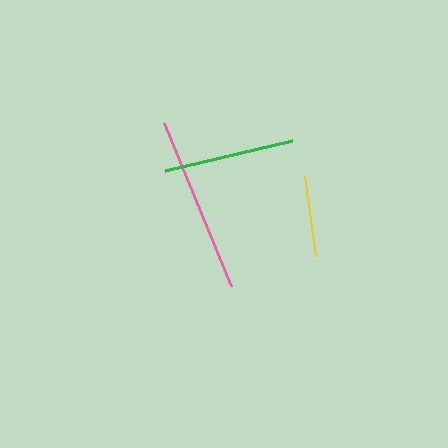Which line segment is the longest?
The pink line is the longest at approximately 176 pixels.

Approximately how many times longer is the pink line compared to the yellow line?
The pink line is approximately 2.2 times the length of the yellow line.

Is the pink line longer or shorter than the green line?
The pink line is longer than the green line.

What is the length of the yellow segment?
The yellow segment is approximately 81 pixels long.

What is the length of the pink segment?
The pink segment is approximately 176 pixels long.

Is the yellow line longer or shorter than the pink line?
The pink line is longer than the yellow line.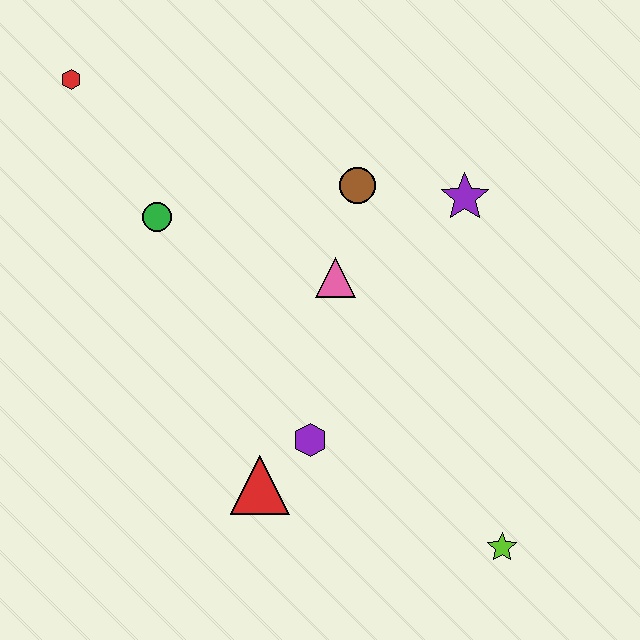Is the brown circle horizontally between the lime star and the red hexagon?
Yes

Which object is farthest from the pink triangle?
The red hexagon is farthest from the pink triangle.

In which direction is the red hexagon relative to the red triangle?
The red hexagon is above the red triangle.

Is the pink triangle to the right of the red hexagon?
Yes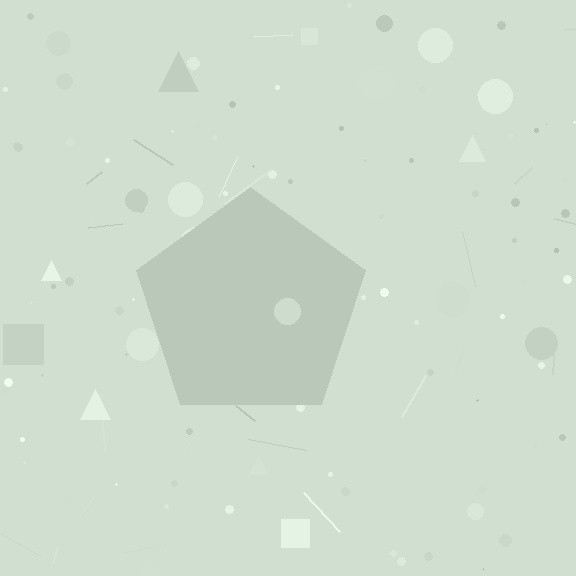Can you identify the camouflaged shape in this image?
The camouflaged shape is a pentagon.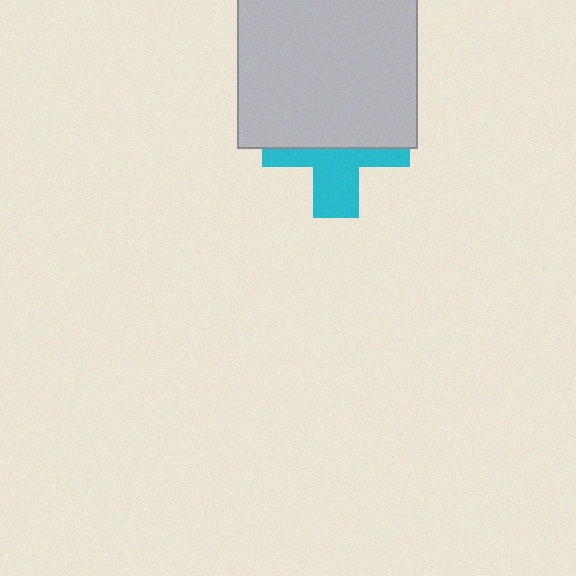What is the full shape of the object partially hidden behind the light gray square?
The partially hidden object is a cyan cross.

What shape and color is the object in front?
The object in front is a light gray square.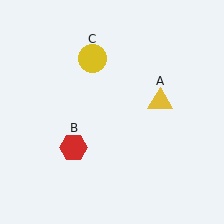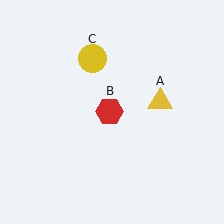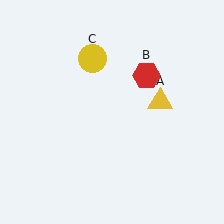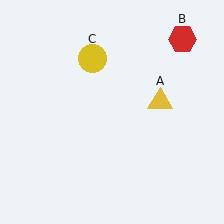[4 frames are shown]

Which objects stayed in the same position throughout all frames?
Yellow triangle (object A) and yellow circle (object C) remained stationary.